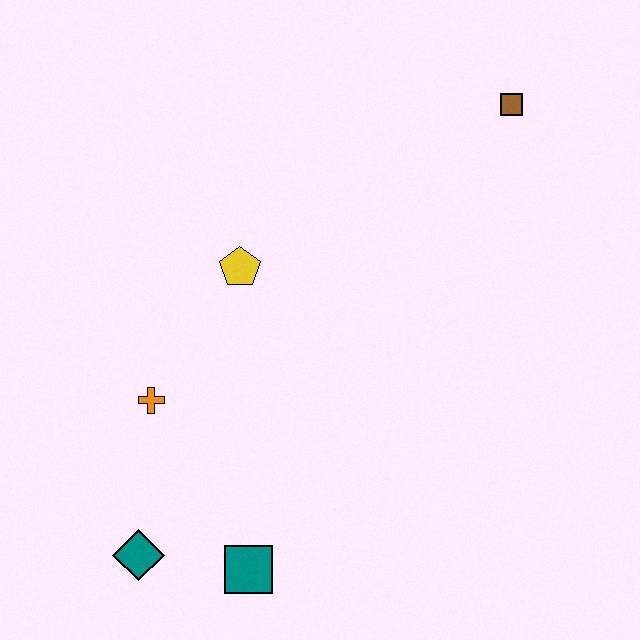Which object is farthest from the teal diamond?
The brown square is farthest from the teal diamond.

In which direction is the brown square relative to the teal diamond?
The brown square is above the teal diamond.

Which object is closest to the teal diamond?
The teal square is closest to the teal diamond.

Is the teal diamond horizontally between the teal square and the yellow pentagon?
No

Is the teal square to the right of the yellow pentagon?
Yes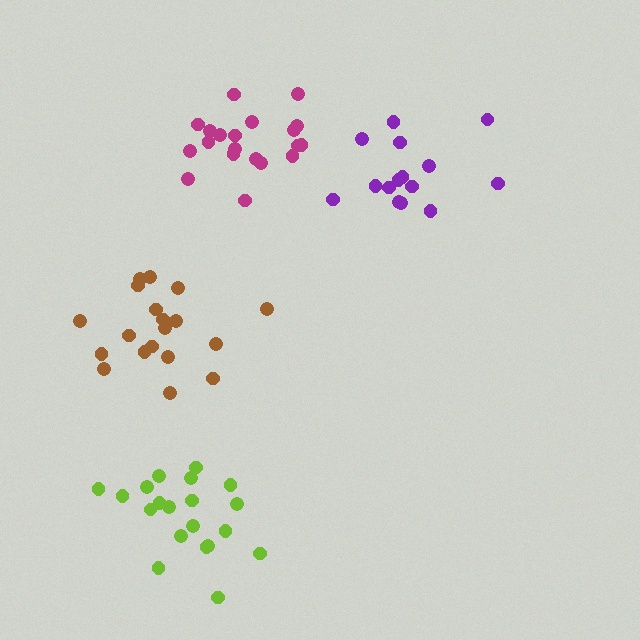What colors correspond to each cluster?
The clusters are colored: lime, magenta, purple, brown.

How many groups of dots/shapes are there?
There are 4 groups.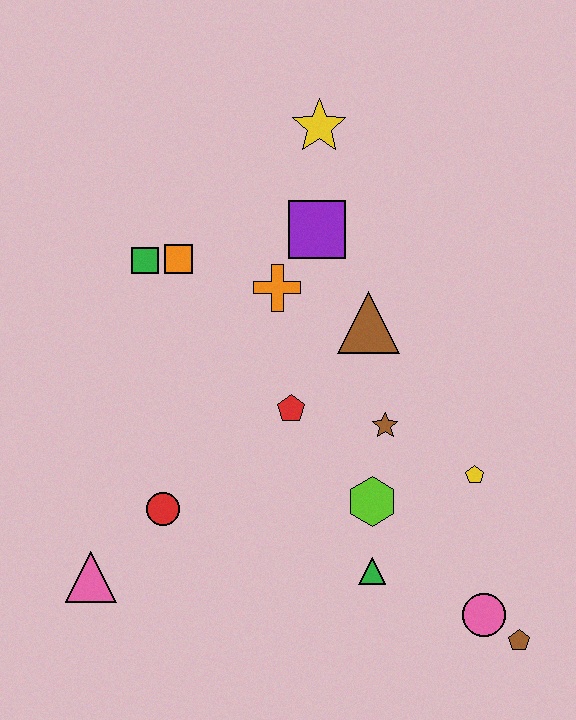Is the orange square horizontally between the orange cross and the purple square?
No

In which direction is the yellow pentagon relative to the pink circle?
The yellow pentagon is above the pink circle.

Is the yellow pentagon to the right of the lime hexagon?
Yes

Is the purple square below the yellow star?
Yes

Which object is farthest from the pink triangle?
The yellow star is farthest from the pink triangle.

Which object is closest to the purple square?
The orange cross is closest to the purple square.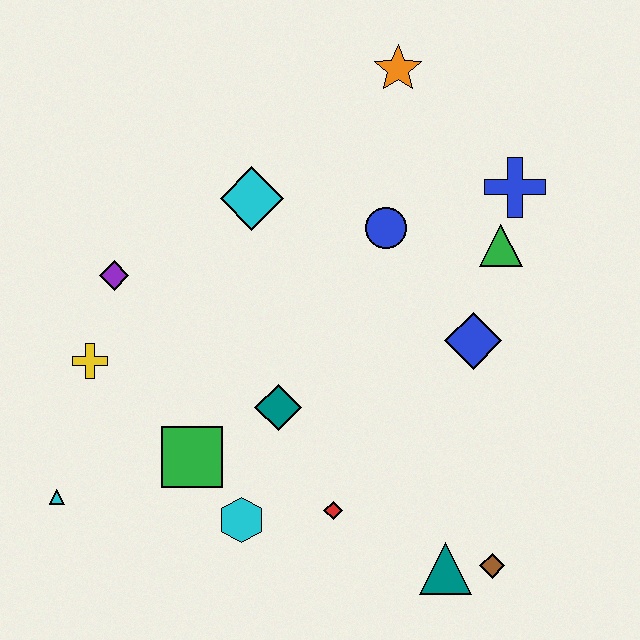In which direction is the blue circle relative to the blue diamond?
The blue circle is above the blue diamond.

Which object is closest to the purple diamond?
The yellow cross is closest to the purple diamond.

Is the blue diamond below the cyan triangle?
No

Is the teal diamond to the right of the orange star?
No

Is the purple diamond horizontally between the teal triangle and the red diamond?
No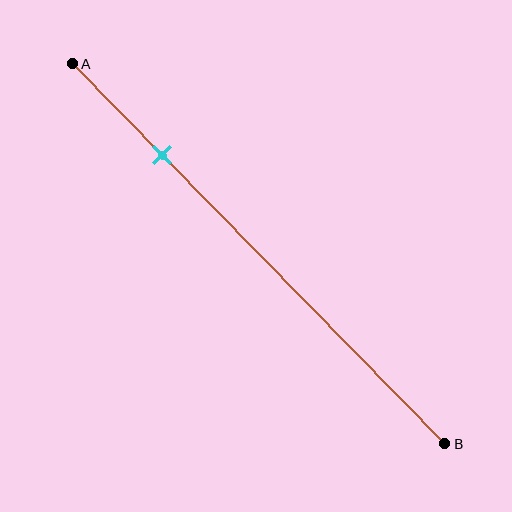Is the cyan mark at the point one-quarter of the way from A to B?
Yes, the mark is approximately at the one-quarter point.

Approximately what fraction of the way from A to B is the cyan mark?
The cyan mark is approximately 25% of the way from A to B.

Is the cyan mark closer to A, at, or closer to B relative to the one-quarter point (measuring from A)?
The cyan mark is approximately at the one-quarter point of segment AB.